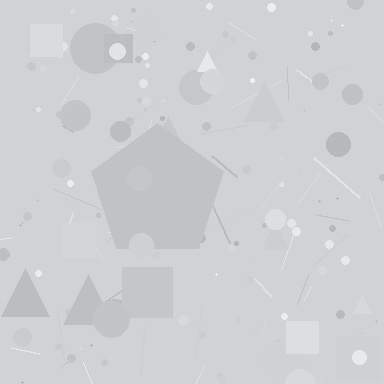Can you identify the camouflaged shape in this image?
The camouflaged shape is a pentagon.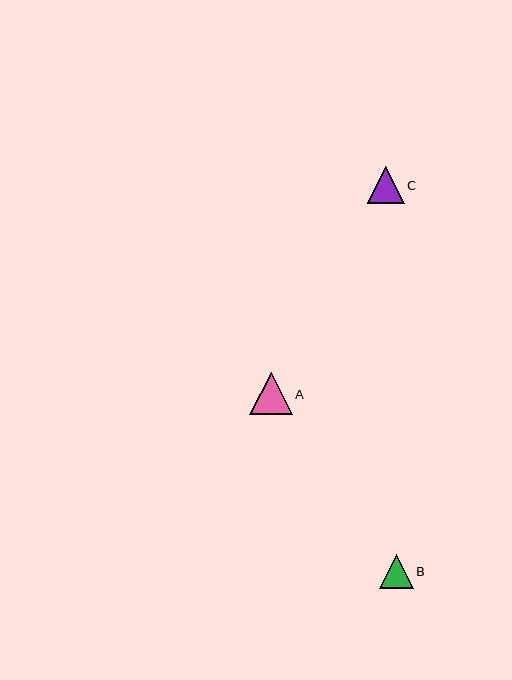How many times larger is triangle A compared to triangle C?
Triangle A is approximately 1.1 times the size of triangle C.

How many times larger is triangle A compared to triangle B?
Triangle A is approximately 1.2 times the size of triangle B.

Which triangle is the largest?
Triangle A is the largest with a size of approximately 42 pixels.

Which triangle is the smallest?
Triangle B is the smallest with a size of approximately 34 pixels.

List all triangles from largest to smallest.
From largest to smallest: A, C, B.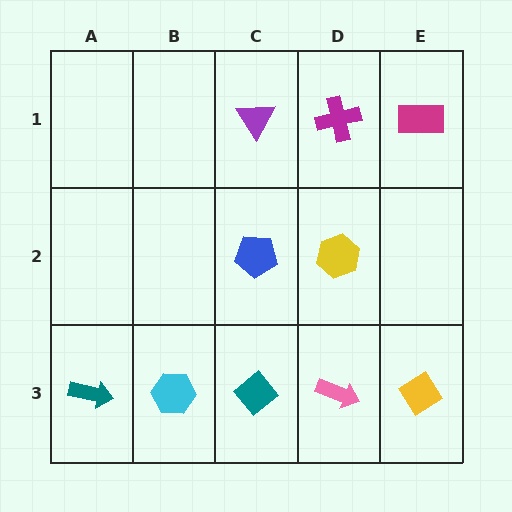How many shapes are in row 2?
2 shapes.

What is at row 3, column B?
A cyan hexagon.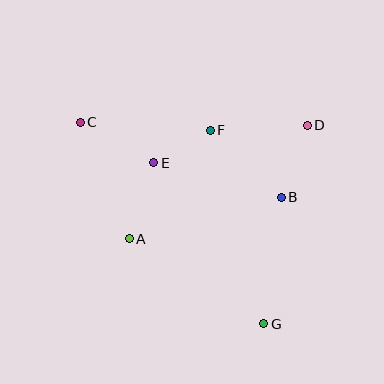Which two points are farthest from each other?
Points C and G are farthest from each other.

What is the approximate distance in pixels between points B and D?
The distance between B and D is approximately 77 pixels.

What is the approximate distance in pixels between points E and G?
The distance between E and G is approximately 195 pixels.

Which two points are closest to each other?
Points E and F are closest to each other.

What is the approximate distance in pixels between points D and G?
The distance between D and G is approximately 203 pixels.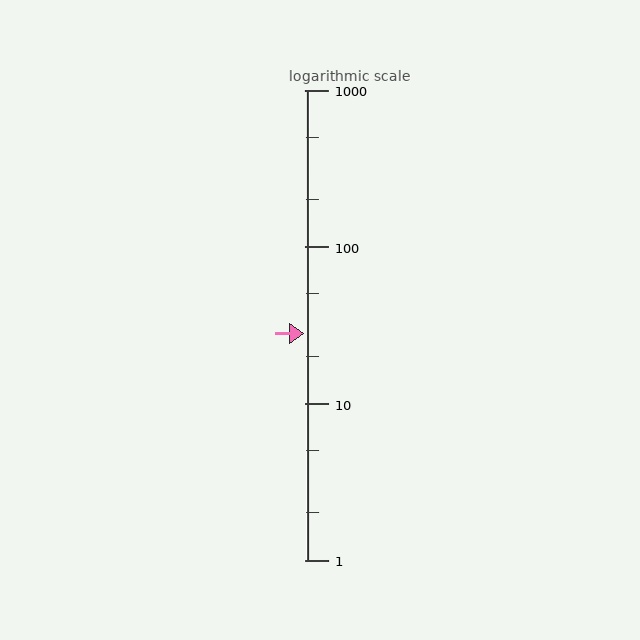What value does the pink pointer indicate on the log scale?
The pointer indicates approximately 28.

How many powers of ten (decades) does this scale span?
The scale spans 3 decades, from 1 to 1000.